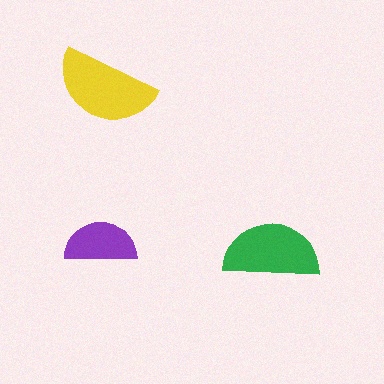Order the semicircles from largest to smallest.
the yellow one, the green one, the purple one.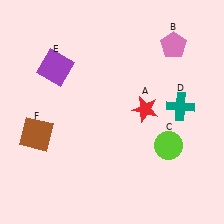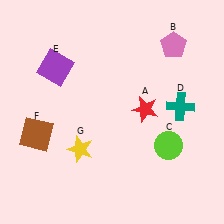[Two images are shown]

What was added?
A yellow star (G) was added in Image 2.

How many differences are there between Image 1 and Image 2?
There is 1 difference between the two images.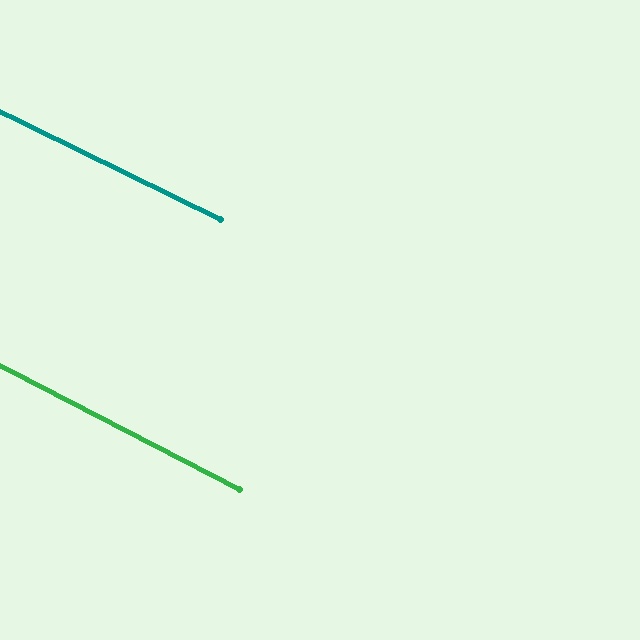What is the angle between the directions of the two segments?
Approximately 1 degree.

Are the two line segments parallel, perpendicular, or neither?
Parallel — their directions differ by only 1.3°.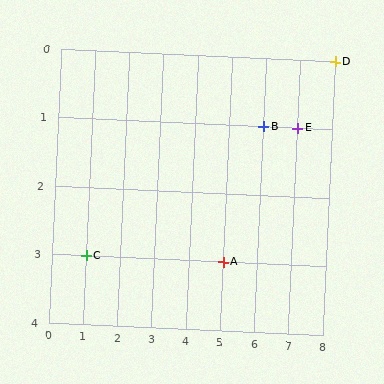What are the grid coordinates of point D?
Point D is at grid coordinates (8, 0).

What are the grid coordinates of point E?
Point E is at grid coordinates (7, 1).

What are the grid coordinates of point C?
Point C is at grid coordinates (1, 3).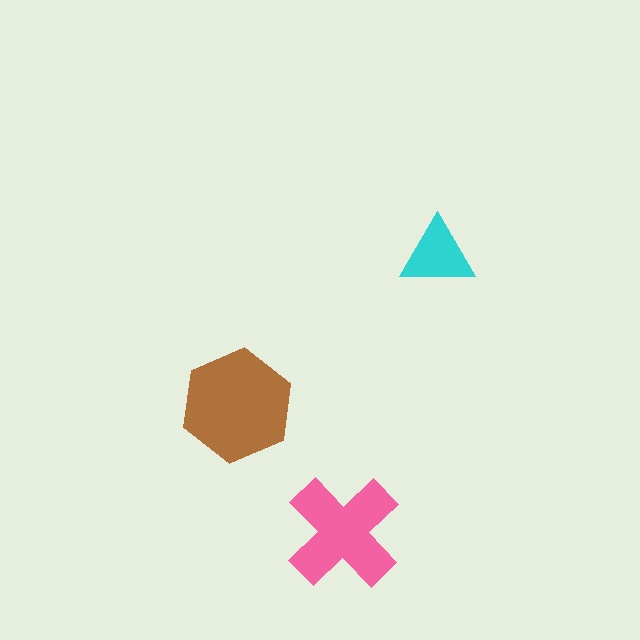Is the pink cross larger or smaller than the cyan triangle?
Larger.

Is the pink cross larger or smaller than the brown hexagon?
Smaller.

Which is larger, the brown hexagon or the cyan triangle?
The brown hexagon.